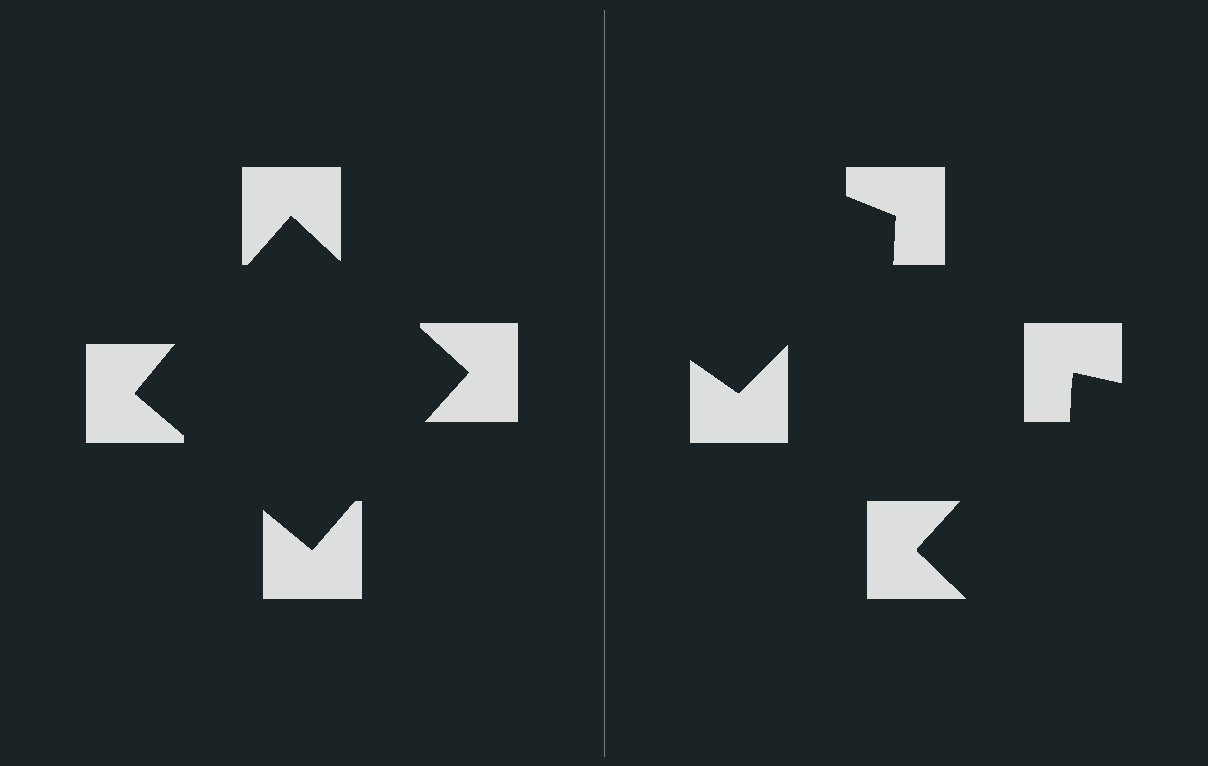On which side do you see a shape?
An illusory square appears on the left side. On the right side the wedge cuts are rotated, so no coherent shape forms.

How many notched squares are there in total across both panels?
8 — 4 on each side.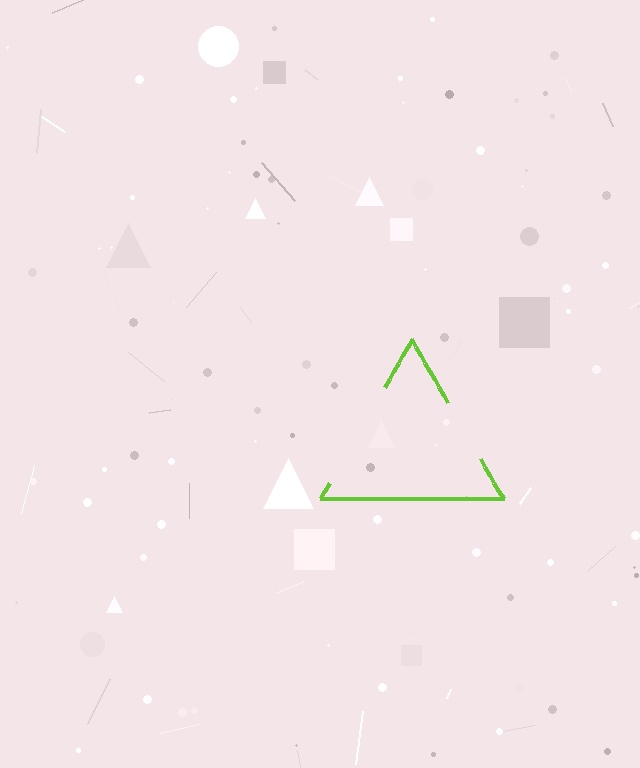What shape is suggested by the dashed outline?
The dashed outline suggests a triangle.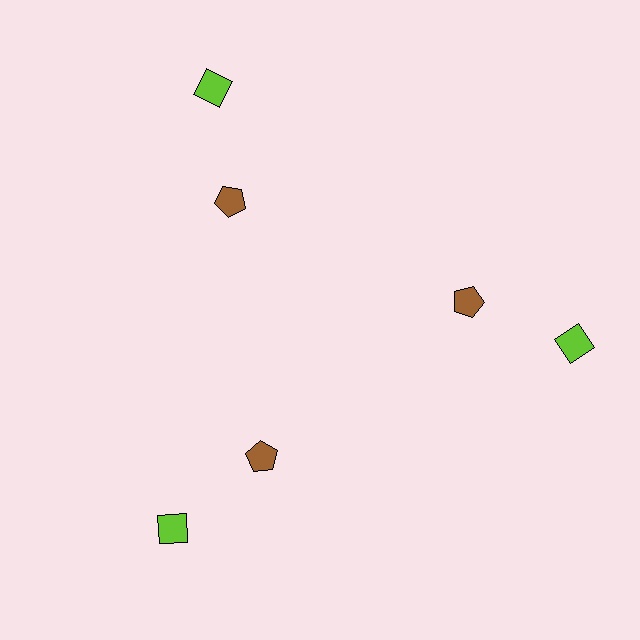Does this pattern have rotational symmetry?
Yes, this pattern has 3-fold rotational symmetry. It looks the same after rotating 120 degrees around the center.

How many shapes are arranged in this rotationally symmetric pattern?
There are 6 shapes, arranged in 3 groups of 2.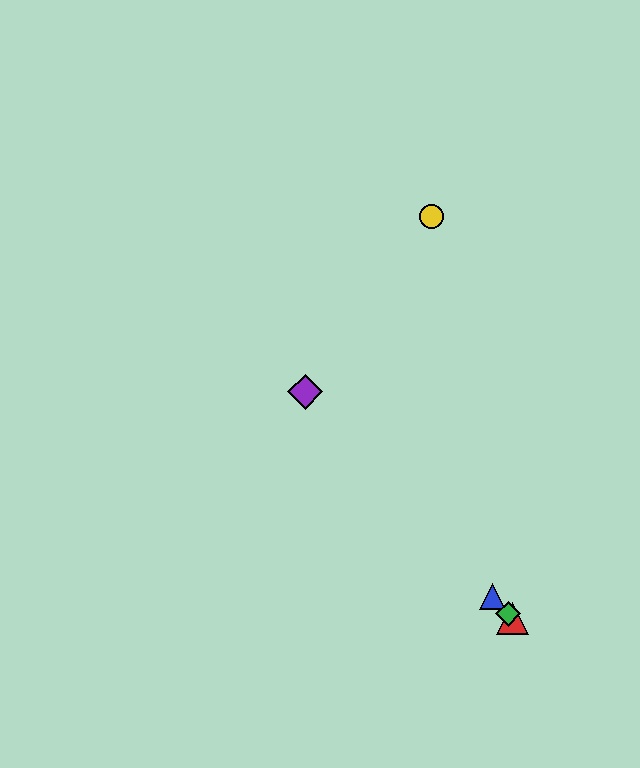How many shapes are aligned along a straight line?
4 shapes (the red triangle, the blue triangle, the green diamond, the purple diamond) are aligned along a straight line.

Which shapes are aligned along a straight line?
The red triangle, the blue triangle, the green diamond, the purple diamond are aligned along a straight line.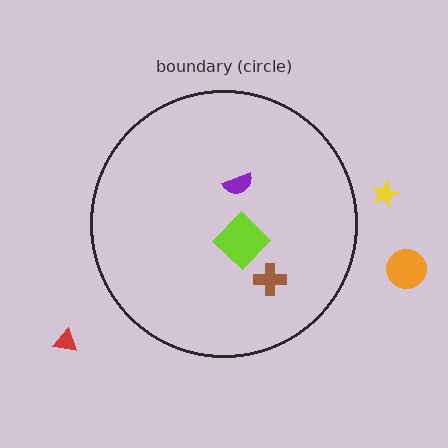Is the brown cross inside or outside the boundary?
Inside.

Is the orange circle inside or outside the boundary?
Outside.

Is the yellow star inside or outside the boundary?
Outside.